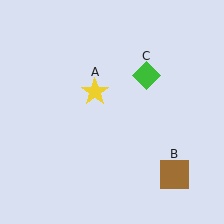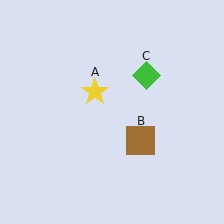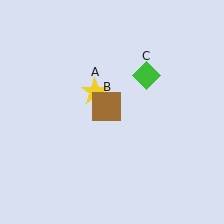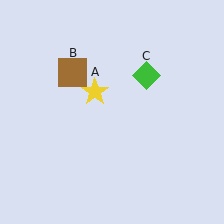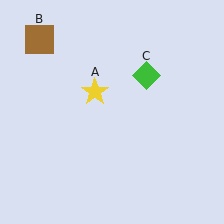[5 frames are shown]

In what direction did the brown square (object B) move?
The brown square (object B) moved up and to the left.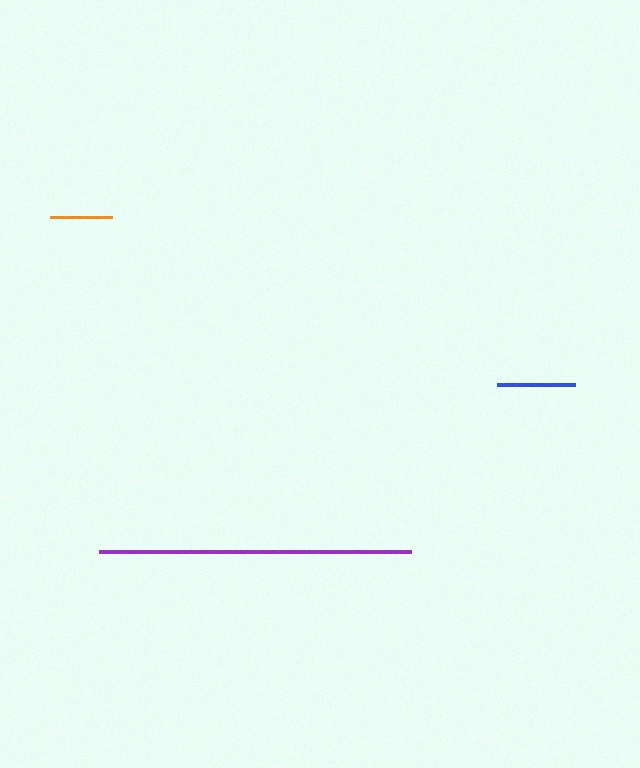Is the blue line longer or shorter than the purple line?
The purple line is longer than the blue line.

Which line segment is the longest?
The purple line is the longest at approximately 312 pixels.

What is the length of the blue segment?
The blue segment is approximately 78 pixels long.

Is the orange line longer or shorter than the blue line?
The blue line is longer than the orange line.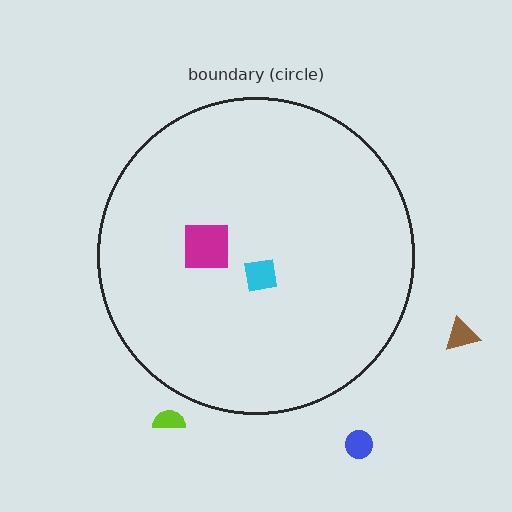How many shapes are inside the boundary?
2 inside, 3 outside.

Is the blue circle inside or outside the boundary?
Outside.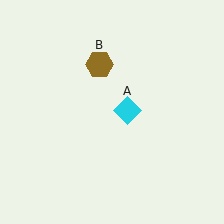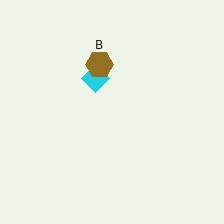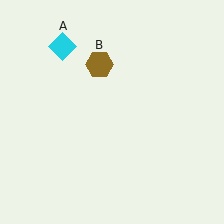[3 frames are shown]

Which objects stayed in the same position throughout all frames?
Brown hexagon (object B) remained stationary.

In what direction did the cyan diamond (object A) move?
The cyan diamond (object A) moved up and to the left.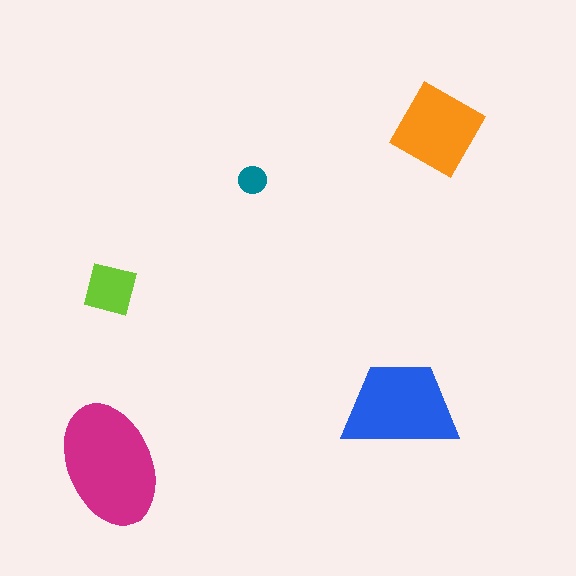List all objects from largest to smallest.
The magenta ellipse, the blue trapezoid, the orange square, the lime square, the teal circle.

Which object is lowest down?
The magenta ellipse is bottommost.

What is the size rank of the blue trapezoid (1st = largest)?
2nd.